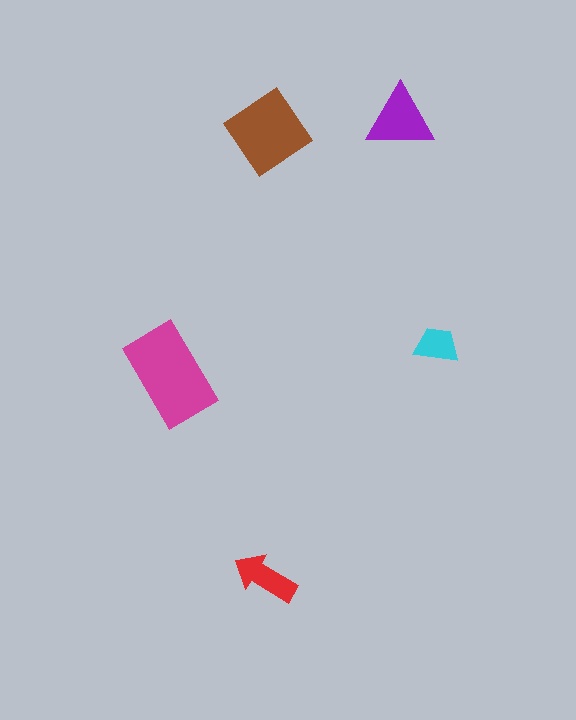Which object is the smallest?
The cyan trapezoid.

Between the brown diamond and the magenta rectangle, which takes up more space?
The magenta rectangle.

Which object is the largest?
The magenta rectangle.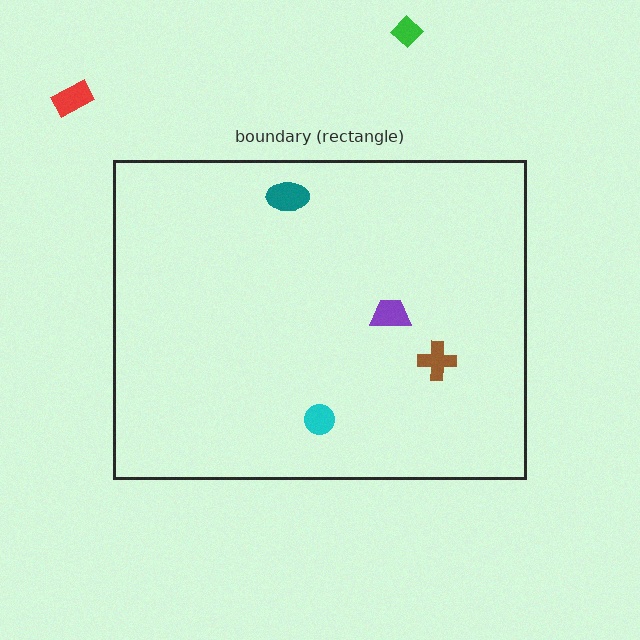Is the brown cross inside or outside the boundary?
Inside.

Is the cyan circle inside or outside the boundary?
Inside.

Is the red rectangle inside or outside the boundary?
Outside.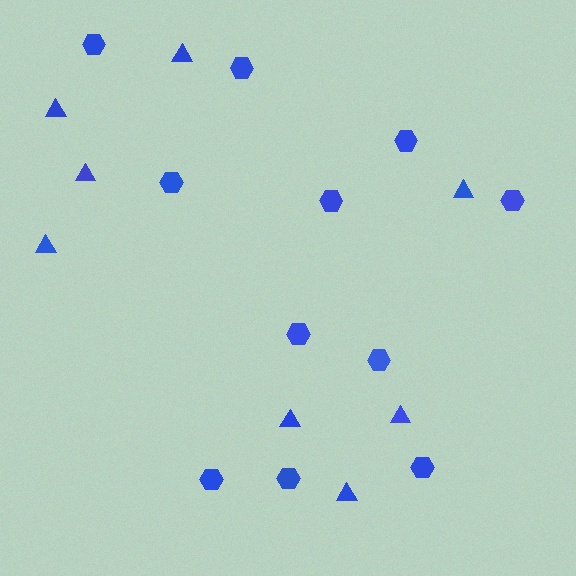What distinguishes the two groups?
There are 2 groups: one group of hexagons (11) and one group of triangles (8).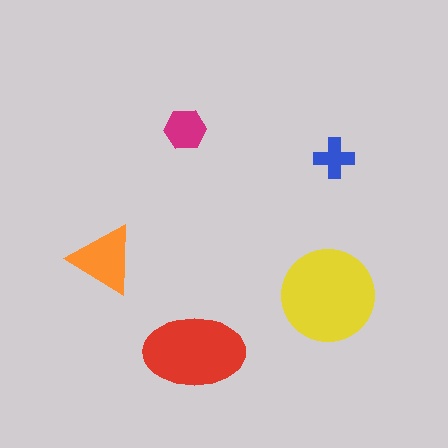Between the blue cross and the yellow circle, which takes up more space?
The yellow circle.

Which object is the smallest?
The blue cross.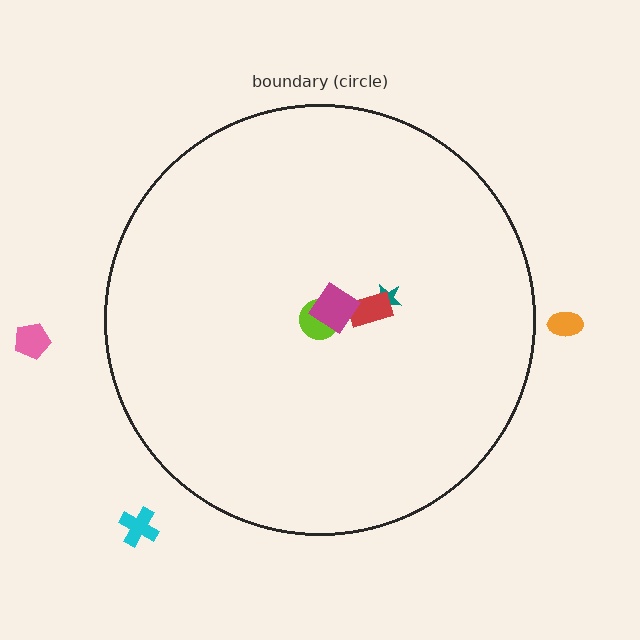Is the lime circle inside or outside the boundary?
Inside.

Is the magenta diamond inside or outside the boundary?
Inside.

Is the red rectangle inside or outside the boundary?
Inside.